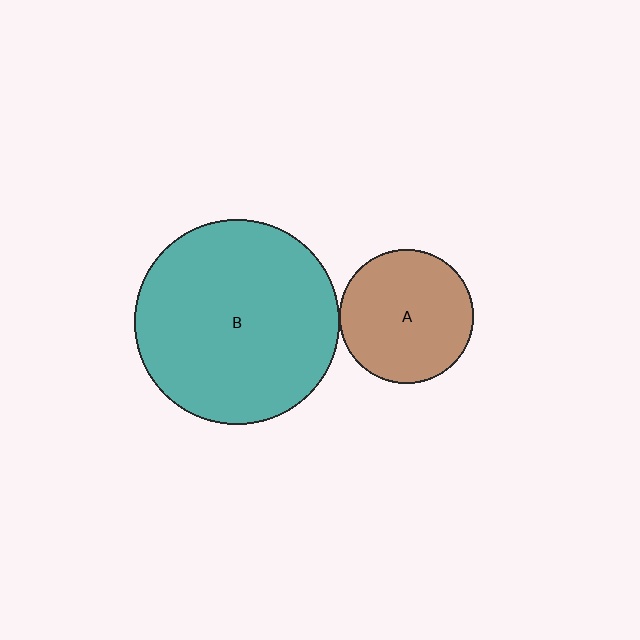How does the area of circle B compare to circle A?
Approximately 2.3 times.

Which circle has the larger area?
Circle B (teal).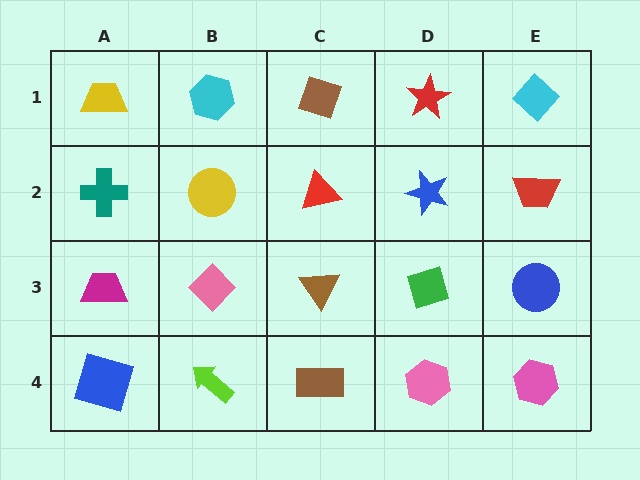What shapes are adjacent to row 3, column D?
A blue star (row 2, column D), a pink hexagon (row 4, column D), a brown triangle (row 3, column C), a blue circle (row 3, column E).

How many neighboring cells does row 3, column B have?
4.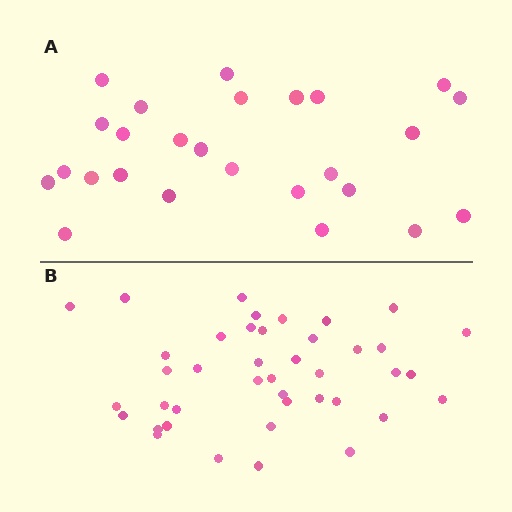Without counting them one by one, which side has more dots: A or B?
Region B (the bottom region) has more dots.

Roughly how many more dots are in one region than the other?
Region B has approximately 15 more dots than region A.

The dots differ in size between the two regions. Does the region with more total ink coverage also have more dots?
No. Region A has more total ink coverage because its dots are larger, but region B actually contains more individual dots. Total area can be misleading — the number of items is what matters here.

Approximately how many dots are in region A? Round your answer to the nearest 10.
About 30 dots. (The exact count is 26, which rounds to 30.)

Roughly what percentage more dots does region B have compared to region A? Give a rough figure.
About 60% more.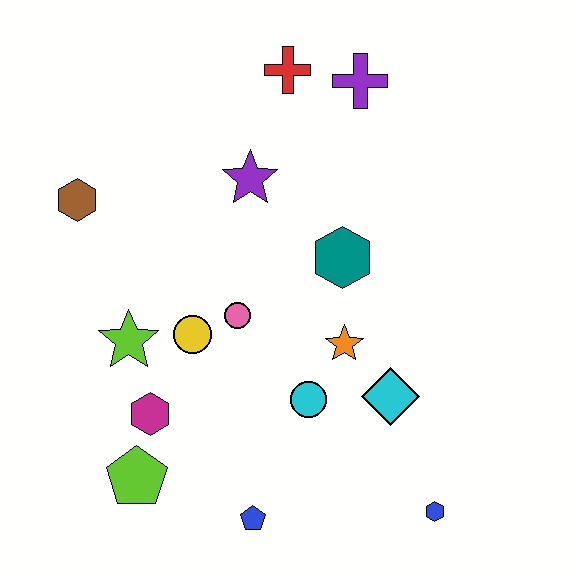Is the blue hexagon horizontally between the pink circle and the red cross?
No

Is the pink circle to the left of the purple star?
Yes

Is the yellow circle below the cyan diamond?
No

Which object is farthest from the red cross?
The blue hexagon is farthest from the red cross.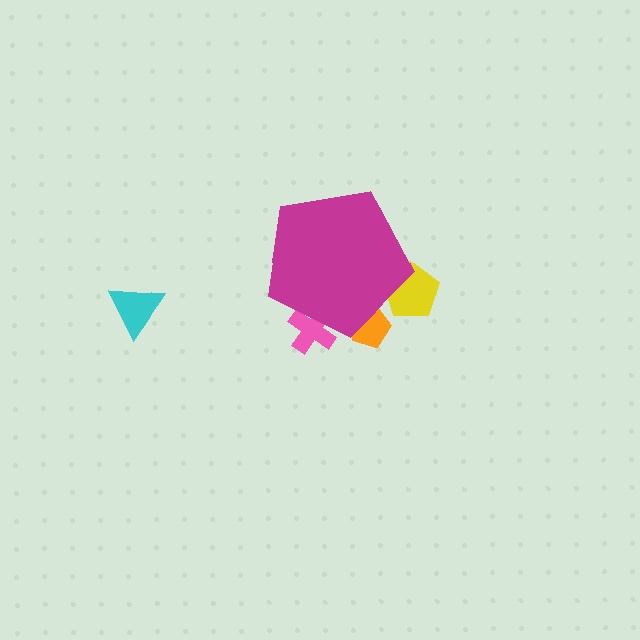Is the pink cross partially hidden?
Yes, the pink cross is partially hidden behind the magenta pentagon.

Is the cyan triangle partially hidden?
No, the cyan triangle is fully visible.